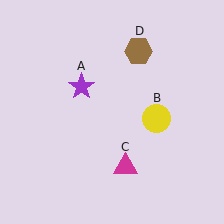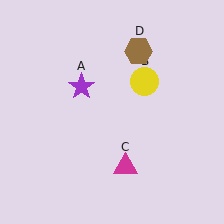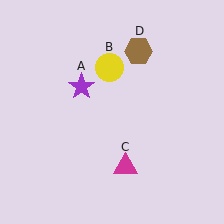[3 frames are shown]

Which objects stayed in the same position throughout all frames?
Purple star (object A) and magenta triangle (object C) and brown hexagon (object D) remained stationary.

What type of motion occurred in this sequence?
The yellow circle (object B) rotated counterclockwise around the center of the scene.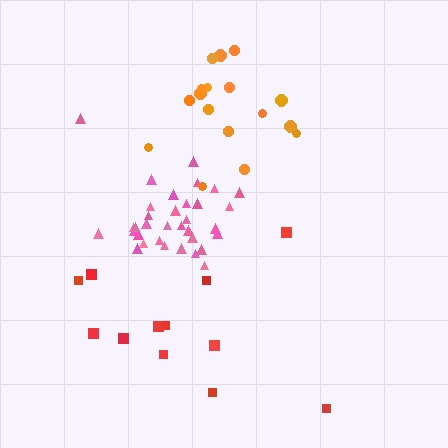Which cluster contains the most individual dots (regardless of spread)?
Pink (34).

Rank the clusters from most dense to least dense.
pink, orange, red.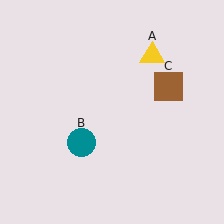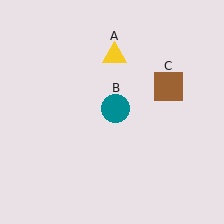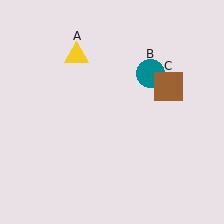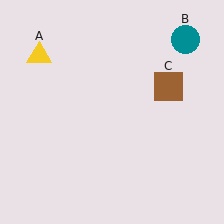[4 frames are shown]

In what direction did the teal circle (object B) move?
The teal circle (object B) moved up and to the right.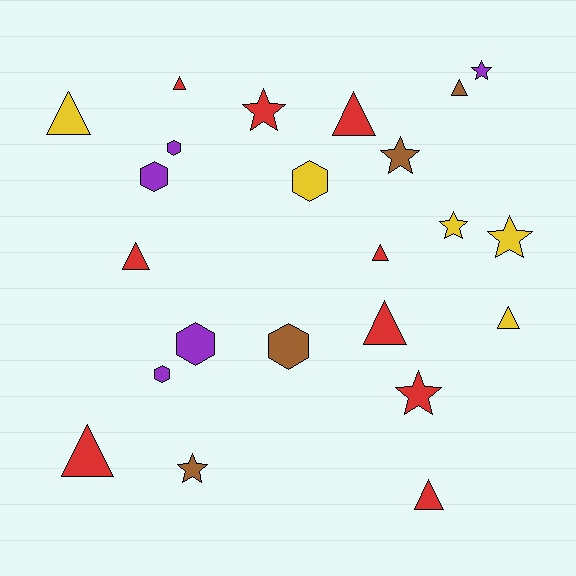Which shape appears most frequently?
Triangle, with 10 objects.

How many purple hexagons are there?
There are 4 purple hexagons.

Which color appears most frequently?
Red, with 9 objects.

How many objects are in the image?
There are 23 objects.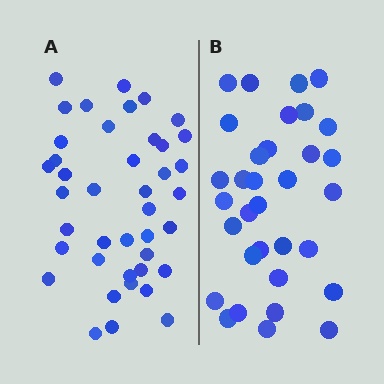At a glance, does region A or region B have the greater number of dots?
Region A (the left region) has more dots.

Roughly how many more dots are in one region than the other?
Region A has roughly 8 or so more dots than region B.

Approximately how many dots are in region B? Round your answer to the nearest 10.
About 30 dots. (The exact count is 33, which rounds to 30.)